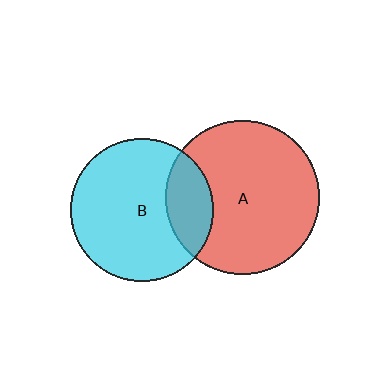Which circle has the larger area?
Circle A (red).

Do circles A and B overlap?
Yes.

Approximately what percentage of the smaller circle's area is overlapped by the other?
Approximately 20%.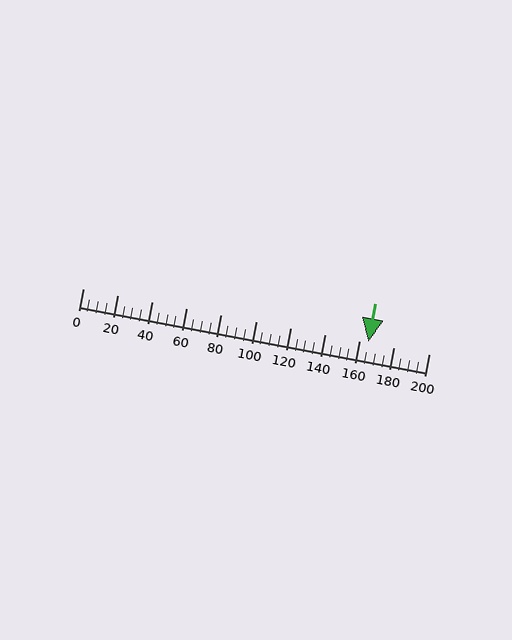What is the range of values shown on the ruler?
The ruler shows values from 0 to 200.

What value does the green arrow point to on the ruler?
The green arrow points to approximately 165.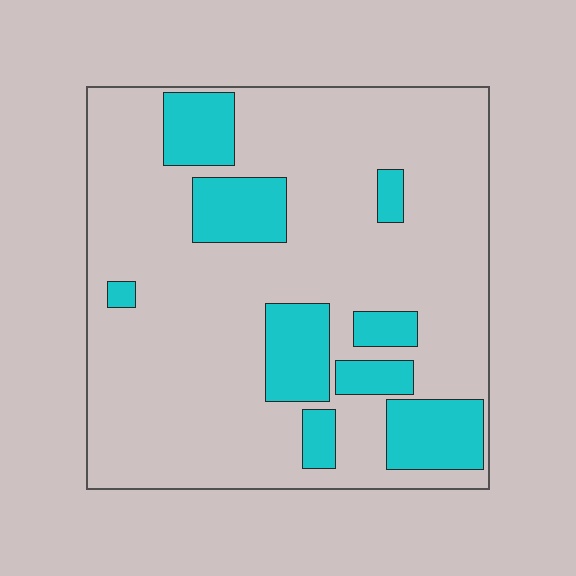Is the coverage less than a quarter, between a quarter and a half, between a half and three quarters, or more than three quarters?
Less than a quarter.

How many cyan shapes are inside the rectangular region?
9.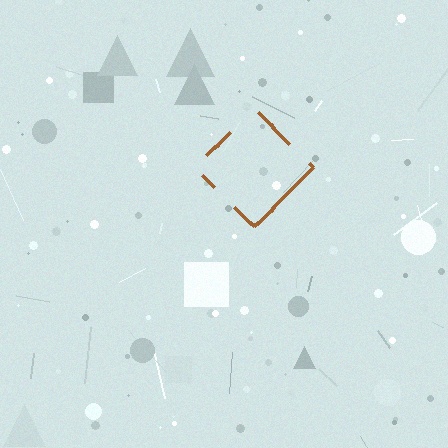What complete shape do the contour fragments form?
The contour fragments form a diamond.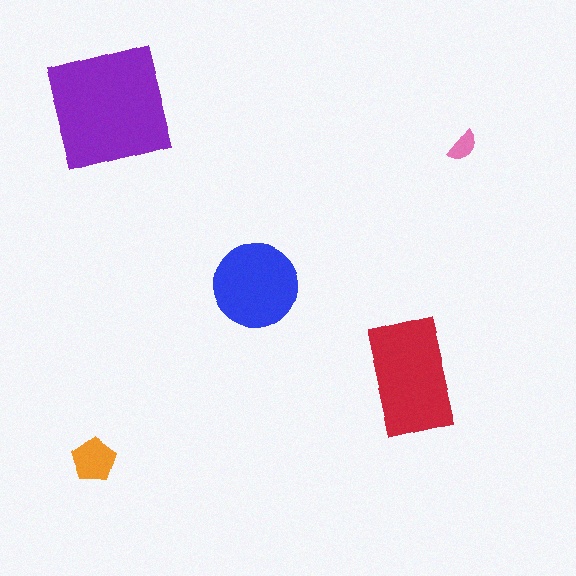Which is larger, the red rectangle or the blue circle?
The red rectangle.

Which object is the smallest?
The pink semicircle.